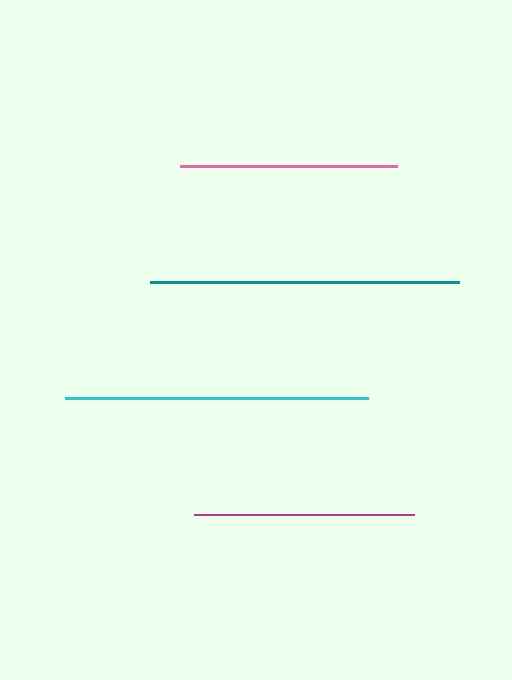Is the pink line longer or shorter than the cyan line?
The cyan line is longer than the pink line.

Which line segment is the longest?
The teal line is the longest at approximately 309 pixels.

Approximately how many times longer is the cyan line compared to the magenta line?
The cyan line is approximately 1.4 times the length of the magenta line.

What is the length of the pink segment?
The pink segment is approximately 217 pixels long.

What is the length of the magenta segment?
The magenta segment is approximately 219 pixels long.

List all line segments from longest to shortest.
From longest to shortest: teal, cyan, magenta, pink.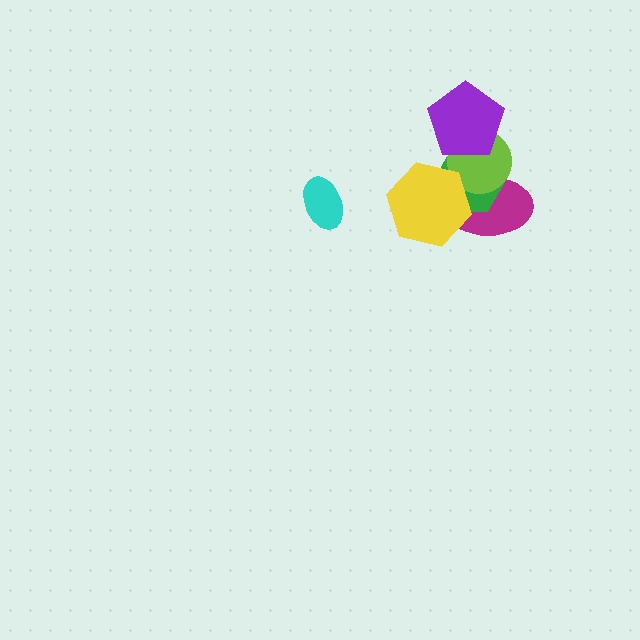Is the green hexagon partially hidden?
Yes, it is partially covered by another shape.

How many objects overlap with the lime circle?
4 objects overlap with the lime circle.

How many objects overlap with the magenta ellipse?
3 objects overlap with the magenta ellipse.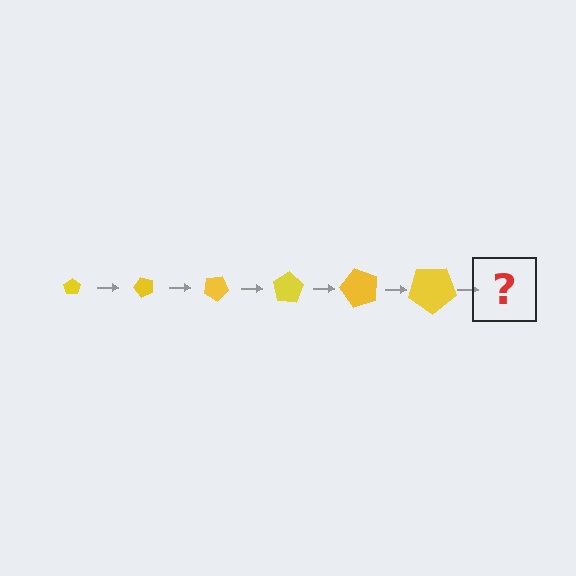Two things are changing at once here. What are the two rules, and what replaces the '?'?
The two rules are that the pentagon grows larger each step and it rotates 50 degrees each step. The '?' should be a pentagon, larger than the previous one and rotated 300 degrees from the start.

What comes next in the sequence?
The next element should be a pentagon, larger than the previous one and rotated 300 degrees from the start.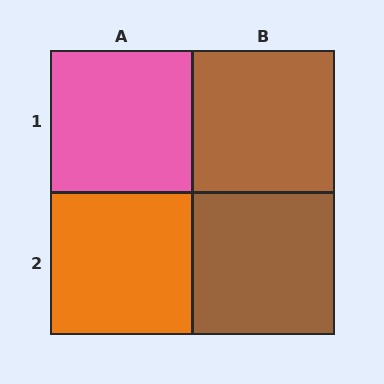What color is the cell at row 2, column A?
Orange.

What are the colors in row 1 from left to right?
Pink, brown.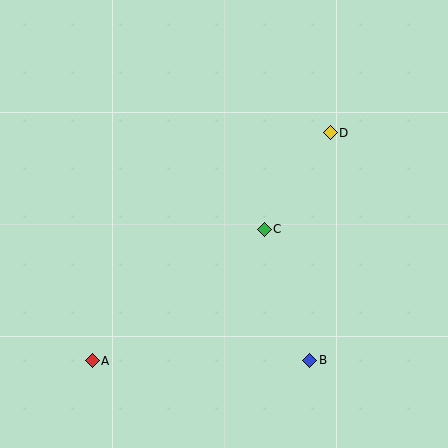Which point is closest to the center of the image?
Point C at (264, 229) is closest to the center.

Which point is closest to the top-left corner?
Point C is closest to the top-left corner.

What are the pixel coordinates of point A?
Point A is at (92, 361).